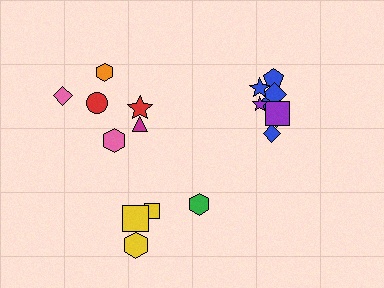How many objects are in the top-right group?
There are 8 objects.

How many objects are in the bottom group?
There are 4 objects.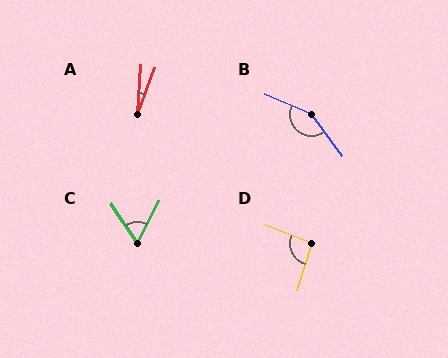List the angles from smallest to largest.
A (17°), C (59°), D (95°), B (150°).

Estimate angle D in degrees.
Approximately 95 degrees.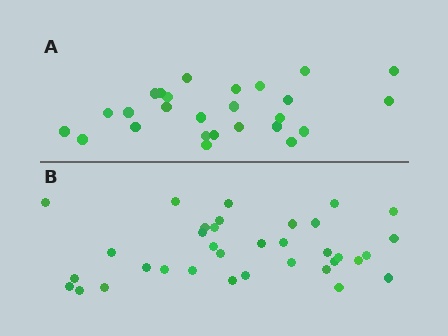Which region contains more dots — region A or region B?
Region B (the bottom region) has more dots.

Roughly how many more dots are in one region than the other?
Region B has roughly 8 or so more dots than region A.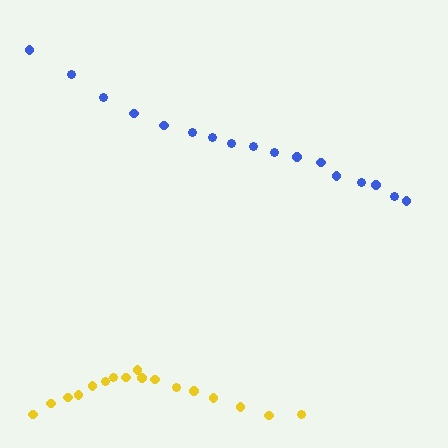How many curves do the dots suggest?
There are 2 distinct paths.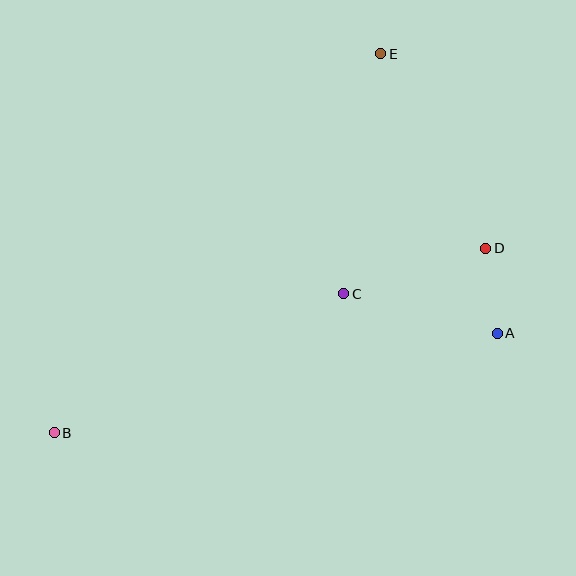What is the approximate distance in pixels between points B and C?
The distance between B and C is approximately 321 pixels.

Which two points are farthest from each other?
Points B and E are farthest from each other.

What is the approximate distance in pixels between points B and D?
The distance between B and D is approximately 469 pixels.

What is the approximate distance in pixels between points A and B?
The distance between A and B is approximately 454 pixels.